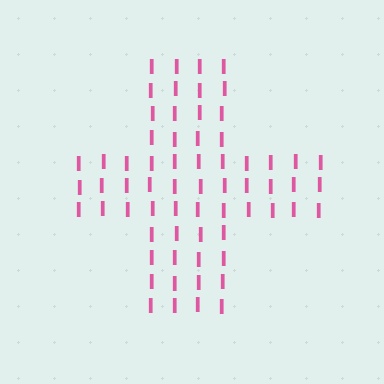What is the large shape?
The large shape is a cross.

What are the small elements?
The small elements are letter I's.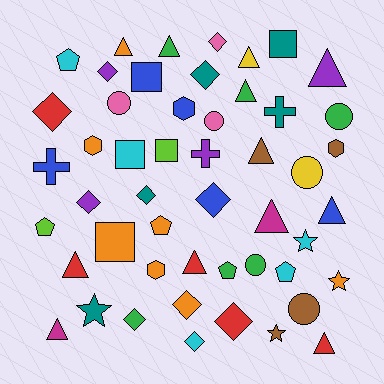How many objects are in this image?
There are 50 objects.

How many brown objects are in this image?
There are 4 brown objects.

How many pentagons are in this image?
There are 5 pentagons.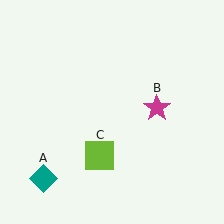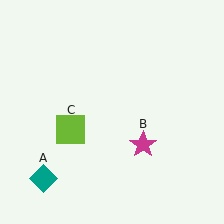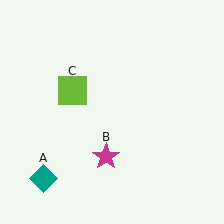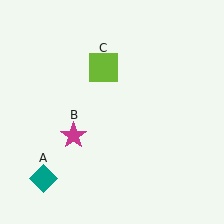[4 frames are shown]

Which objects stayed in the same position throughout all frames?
Teal diamond (object A) remained stationary.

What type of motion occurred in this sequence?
The magenta star (object B), lime square (object C) rotated clockwise around the center of the scene.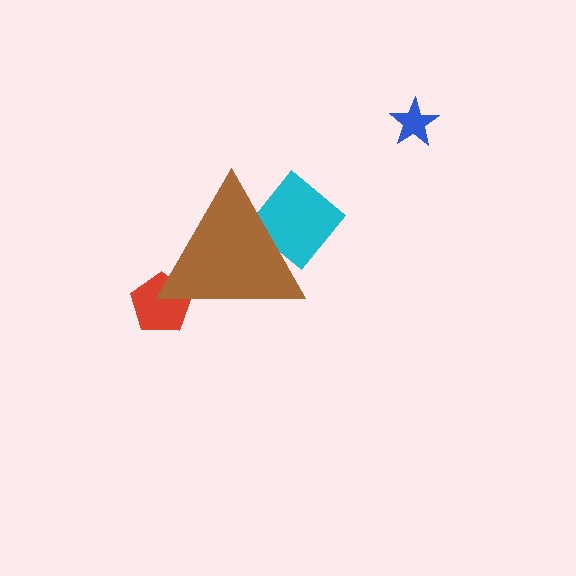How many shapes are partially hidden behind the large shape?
2 shapes are partially hidden.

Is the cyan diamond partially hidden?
Yes, the cyan diamond is partially hidden behind the brown triangle.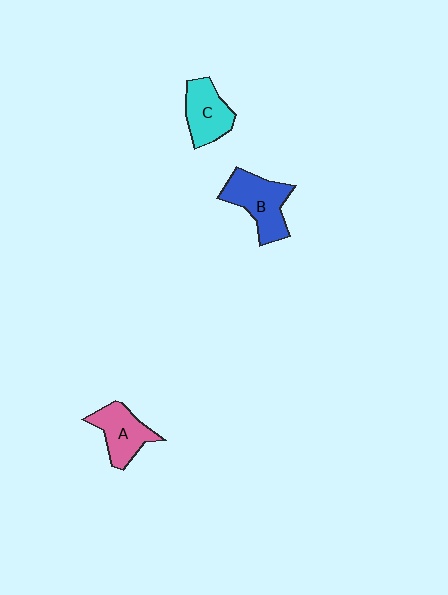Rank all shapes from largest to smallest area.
From largest to smallest: B (blue), A (pink), C (cyan).